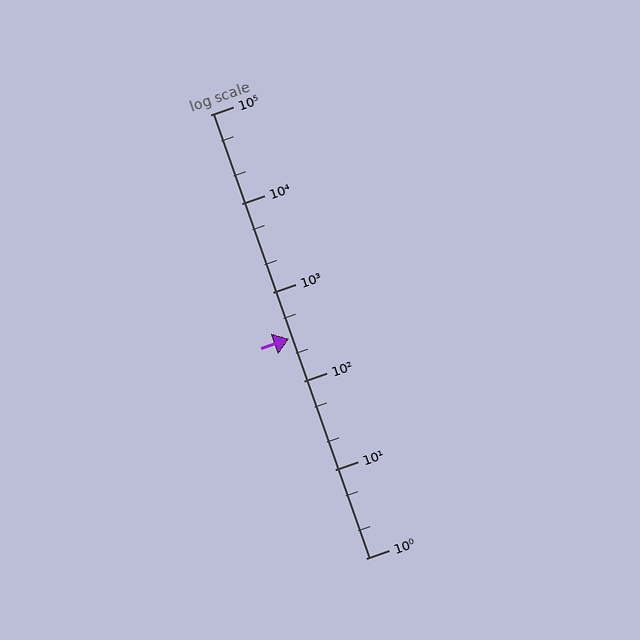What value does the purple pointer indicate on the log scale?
The pointer indicates approximately 300.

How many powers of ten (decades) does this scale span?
The scale spans 5 decades, from 1 to 100000.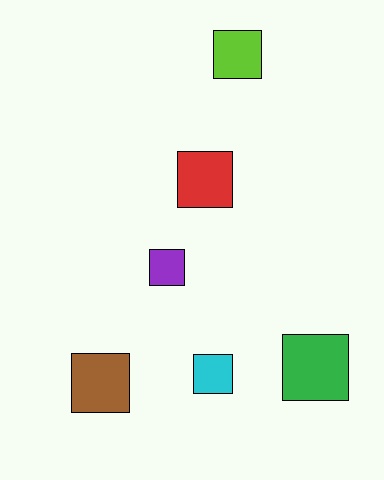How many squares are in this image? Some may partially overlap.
There are 6 squares.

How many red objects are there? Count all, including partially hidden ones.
There is 1 red object.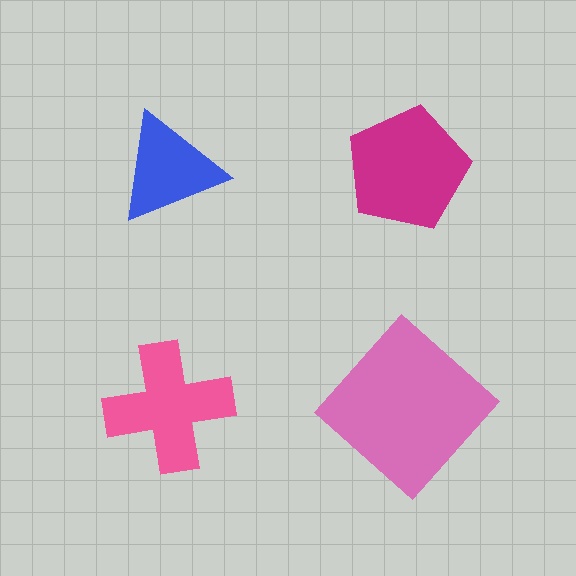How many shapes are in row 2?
2 shapes.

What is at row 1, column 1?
A blue triangle.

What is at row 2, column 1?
A pink cross.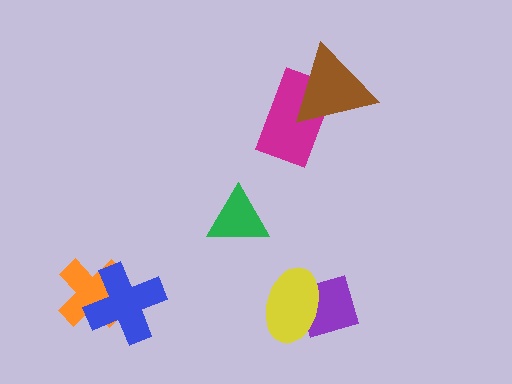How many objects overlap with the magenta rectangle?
1 object overlaps with the magenta rectangle.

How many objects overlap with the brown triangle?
1 object overlaps with the brown triangle.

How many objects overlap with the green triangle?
0 objects overlap with the green triangle.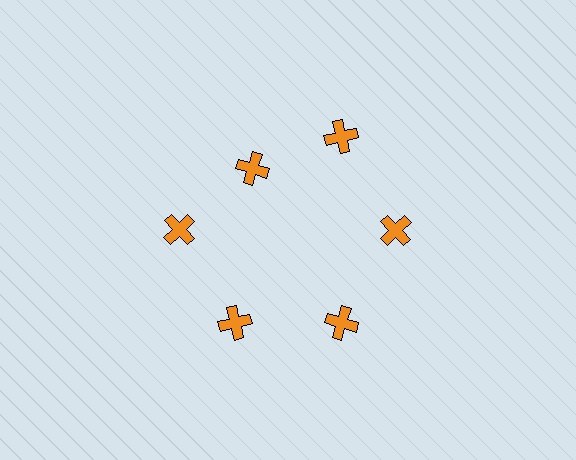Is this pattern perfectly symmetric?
No. The 6 orange crosses are arranged in a ring, but one element near the 11 o'clock position is pulled inward toward the center, breaking the 6-fold rotational symmetry.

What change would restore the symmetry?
The symmetry would be restored by moving it outward, back onto the ring so that all 6 crosses sit at equal angles and equal distance from the center.